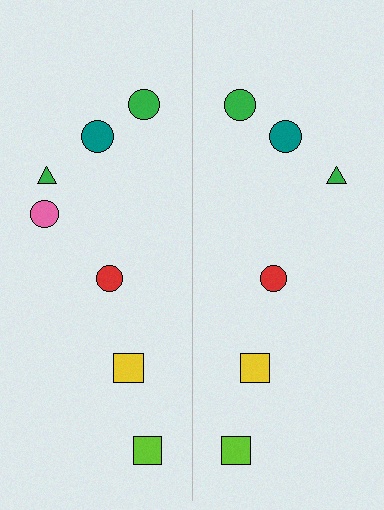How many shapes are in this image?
There are 13 shapes in this image.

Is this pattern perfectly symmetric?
No, the pattern is not perfectly symmetric. A pink circle is missing from the right side.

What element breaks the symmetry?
A pink circle is missing from the right side.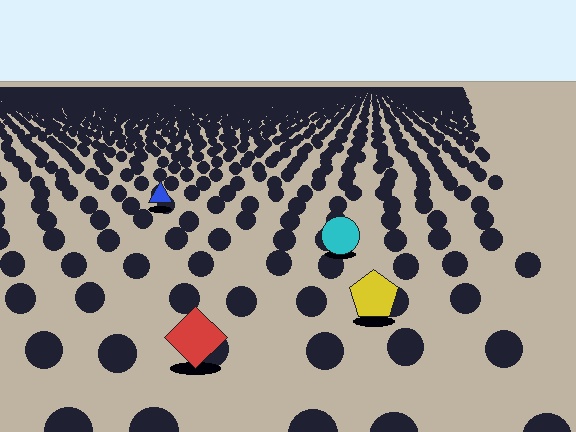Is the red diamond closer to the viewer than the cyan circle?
Yes. The red diamond is closer — you can tell from the texture gradient: the ground texture is coarser near it.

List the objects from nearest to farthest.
From nearest to farthest: the red diamond, the yellow pentagon, the cyan circle, the blue triangle.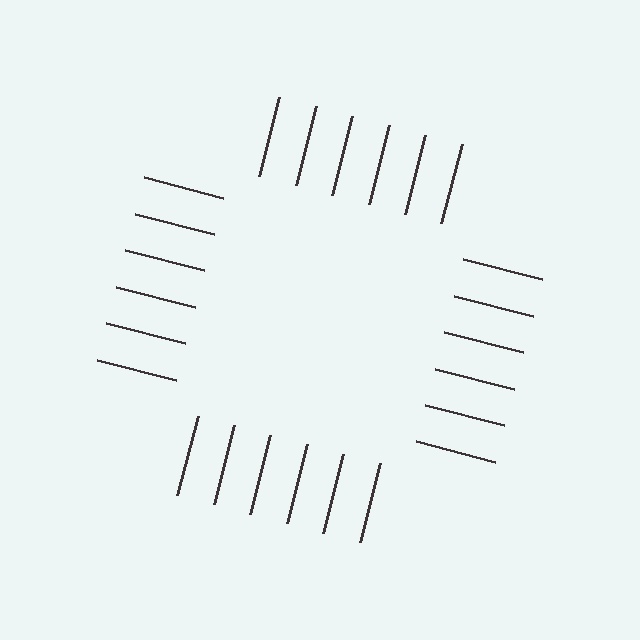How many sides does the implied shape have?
4 sides — the line-ends trace a square.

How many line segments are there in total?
24 — 6 along each of the 4 edges.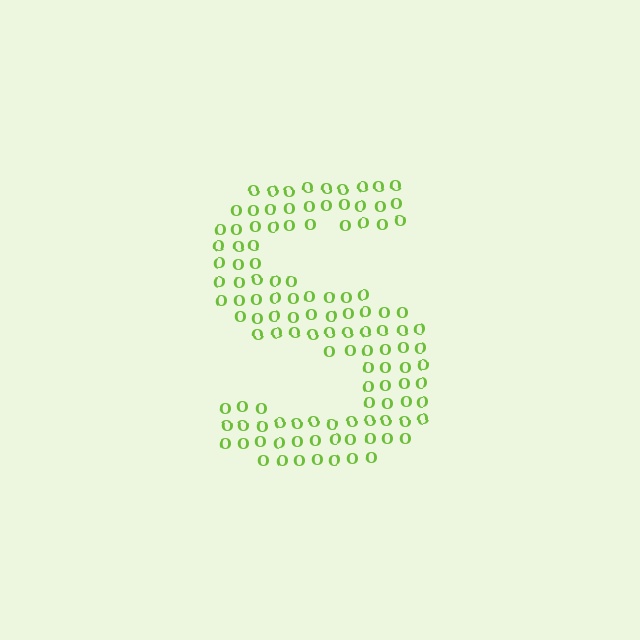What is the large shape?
The large shape is the letter S.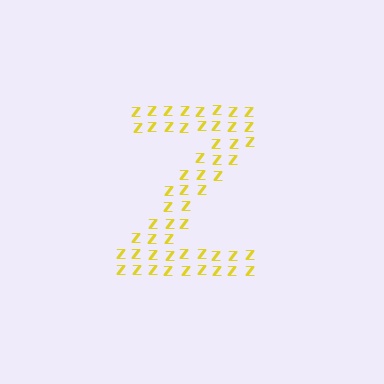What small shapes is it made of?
It is made of small letter Z's.